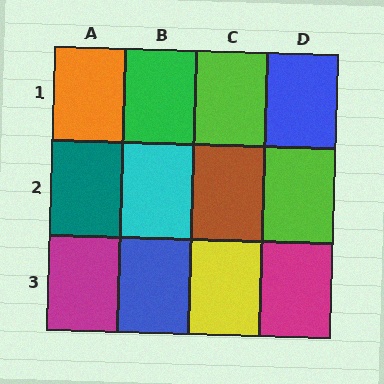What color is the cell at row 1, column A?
Orange.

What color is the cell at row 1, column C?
Lime.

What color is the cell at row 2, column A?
Teal.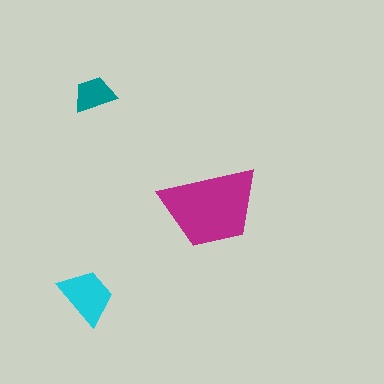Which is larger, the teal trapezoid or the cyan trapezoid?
The cyan one.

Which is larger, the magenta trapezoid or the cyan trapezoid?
The magenta one.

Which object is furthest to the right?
The magenta trapezoid is rightmost.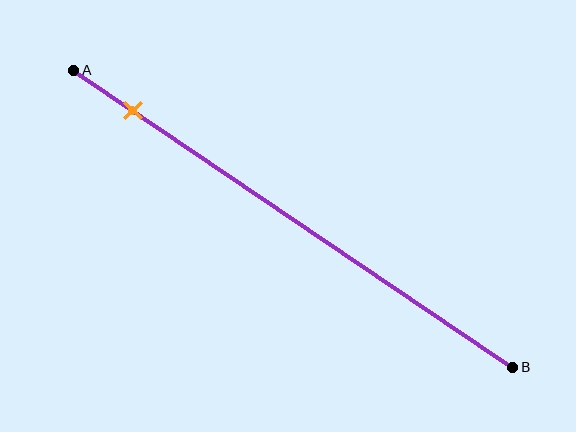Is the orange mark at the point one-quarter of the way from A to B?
No, the mark is at about 15% from A, not at the 25% one-quarter point.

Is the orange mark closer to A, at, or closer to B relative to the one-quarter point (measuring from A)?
The orange mark is closer to point A than the one-quarter point of segment AB.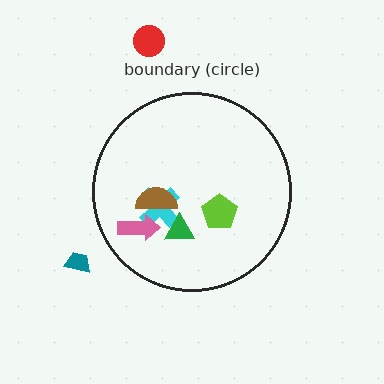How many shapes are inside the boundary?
5 inside, 2 outside.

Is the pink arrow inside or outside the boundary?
Inside.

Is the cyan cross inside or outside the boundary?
Inside.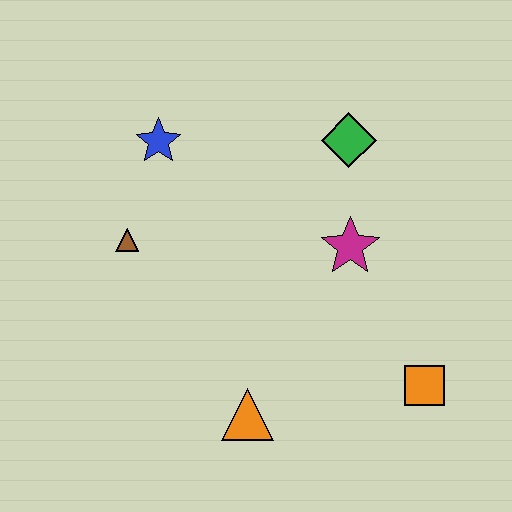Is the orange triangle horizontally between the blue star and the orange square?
Yes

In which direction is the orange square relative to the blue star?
The orange square is to the right of the blue star.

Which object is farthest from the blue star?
The orange square is farthest from the blue star.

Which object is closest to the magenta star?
The green diamond is closest to the magenta star.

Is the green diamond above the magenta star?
Yes